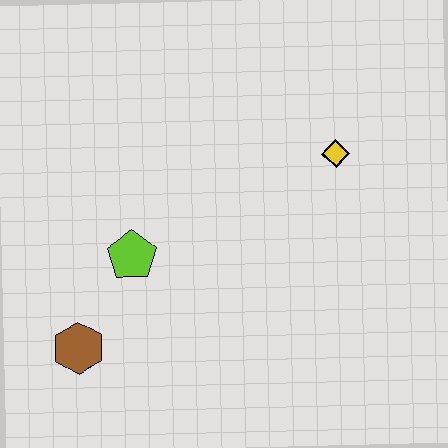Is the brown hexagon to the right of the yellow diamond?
No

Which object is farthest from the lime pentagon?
The yellow diamond is farthest from the lime pentagon.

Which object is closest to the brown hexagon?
The lime pentagon is closest to the brown hexagon.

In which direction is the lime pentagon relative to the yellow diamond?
The lime pentagon is to the left of the yellow diamond.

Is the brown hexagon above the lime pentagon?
No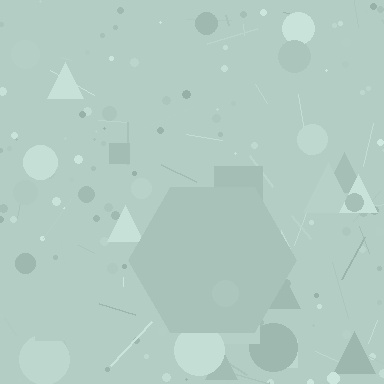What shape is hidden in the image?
A hexagon is hidden in the image.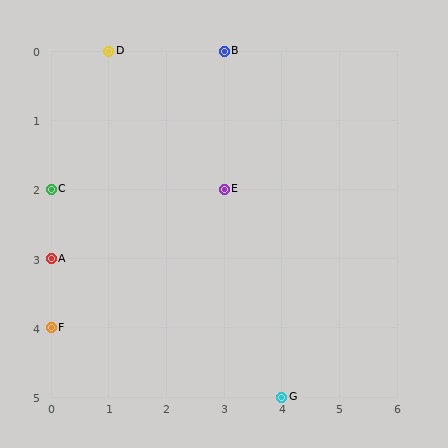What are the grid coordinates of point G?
Point G is at grid coordinates (4, 5).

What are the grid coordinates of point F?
Point F is at grid coordinates (0, 4).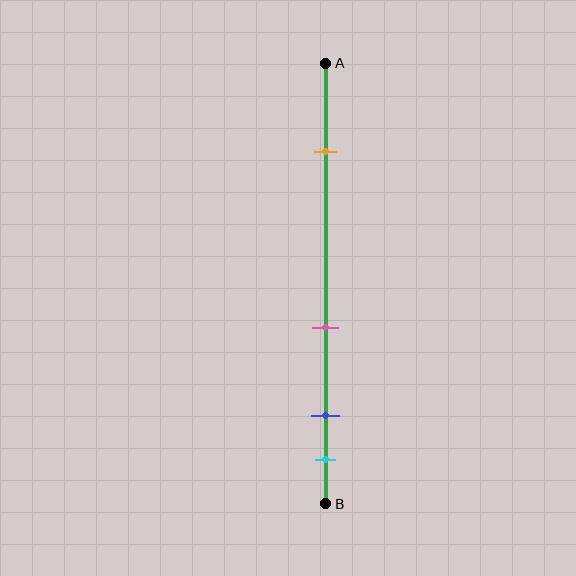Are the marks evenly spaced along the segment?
No, the marks are not evenly spaced.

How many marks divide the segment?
There are 4 marks dividing the segment.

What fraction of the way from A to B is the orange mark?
The orange mark is approximately 20% (0.2) of the way from A to B.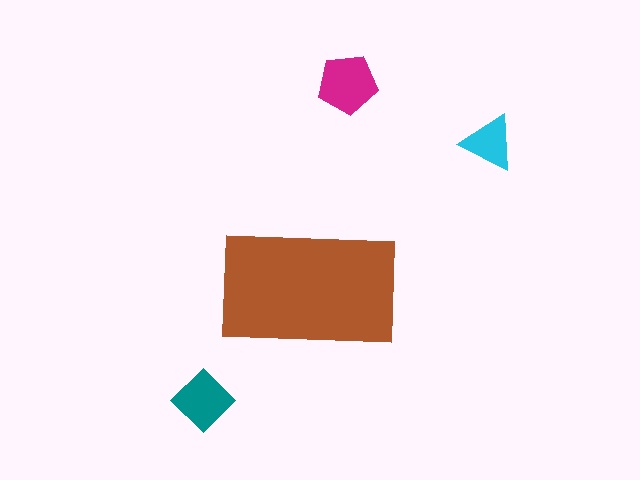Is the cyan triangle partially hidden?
No, the cyan triangle is fully visible.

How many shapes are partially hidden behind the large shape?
0 shapes are partially hidden.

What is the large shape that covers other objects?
A brown rectangle.